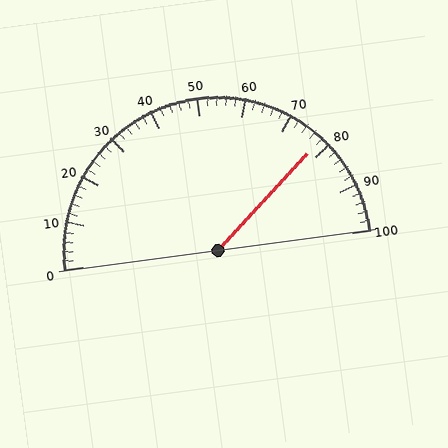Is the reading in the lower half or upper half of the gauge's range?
The reading is in the upper half of the range (0 to 100).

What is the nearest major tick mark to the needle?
The nearest major tick mark is 80.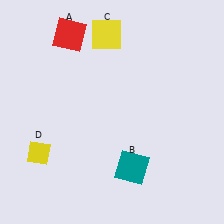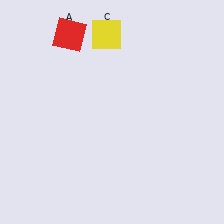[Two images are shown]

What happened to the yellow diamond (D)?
The yellow diamond (D) was removed in Image 2. It was in the bottom-left area of Image 1.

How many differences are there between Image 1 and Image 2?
There are 2 differences between the two images.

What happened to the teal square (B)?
The teal square (B) was removed in Image 2. It was in the bottom-right area of Image 1.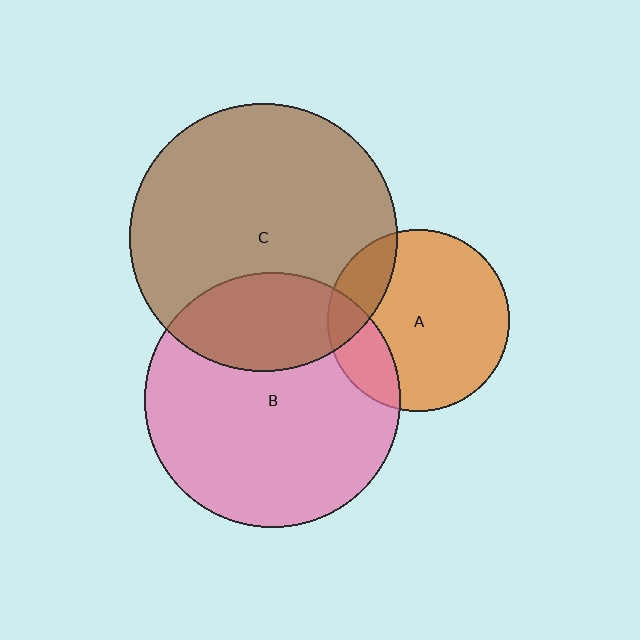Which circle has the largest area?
Circle C (brown).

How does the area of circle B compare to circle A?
Approximately 2.0 times.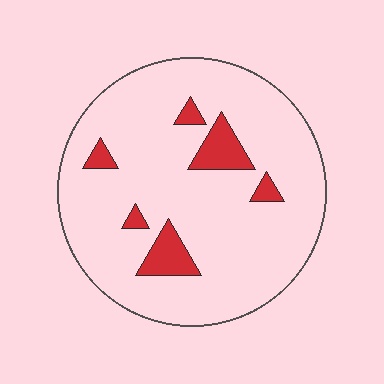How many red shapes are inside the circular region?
6.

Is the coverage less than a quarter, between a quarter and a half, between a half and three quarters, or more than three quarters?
Less than a quarter.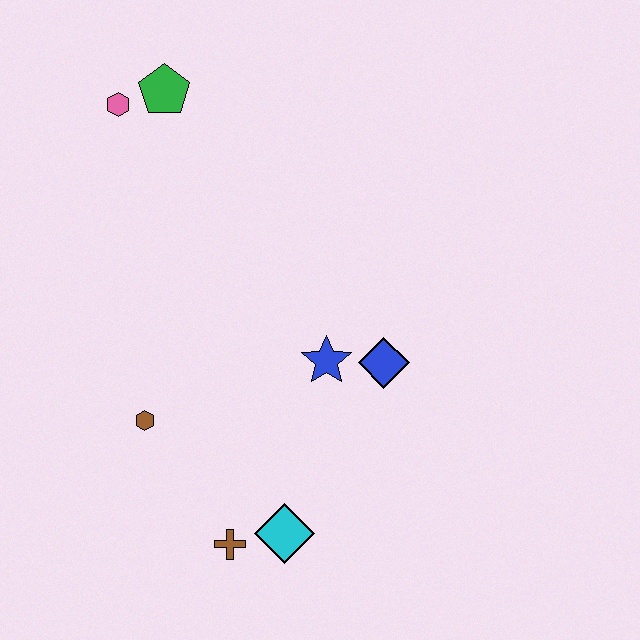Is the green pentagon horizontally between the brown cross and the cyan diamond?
No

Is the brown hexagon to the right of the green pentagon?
No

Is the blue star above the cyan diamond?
Yes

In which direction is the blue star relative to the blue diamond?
The blue star is to the left of the blue diamond.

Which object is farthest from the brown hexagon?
The green pentagon is farthest from the brown hexagon.